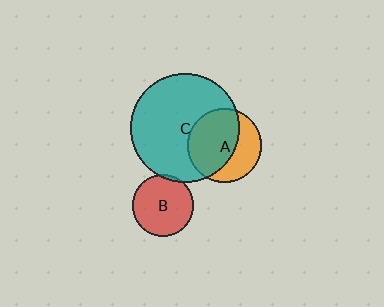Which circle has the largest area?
Circle C (teal).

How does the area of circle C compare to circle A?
Approximately 2.2 times.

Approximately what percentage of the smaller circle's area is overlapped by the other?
Approximately 60%.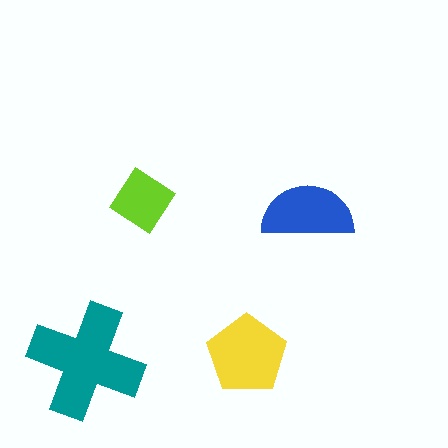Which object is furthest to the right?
The blue semicircle is rightmost.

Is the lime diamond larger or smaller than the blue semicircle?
Smaller.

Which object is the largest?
The teal cross.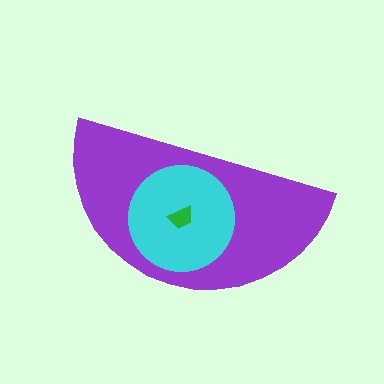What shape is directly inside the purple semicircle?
The cyan circle.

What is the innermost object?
The green trapezoid.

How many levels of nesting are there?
3.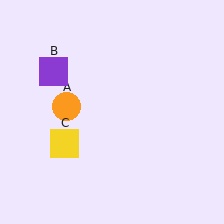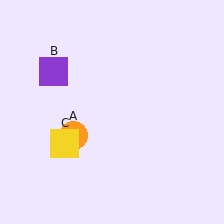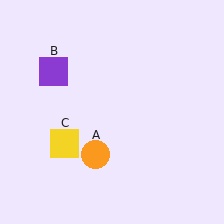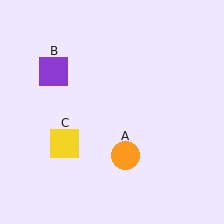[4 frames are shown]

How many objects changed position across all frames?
1 object changed position: orange circle (object A).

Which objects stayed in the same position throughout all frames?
Purple square (object B) and yellow square (object C) remained stationary.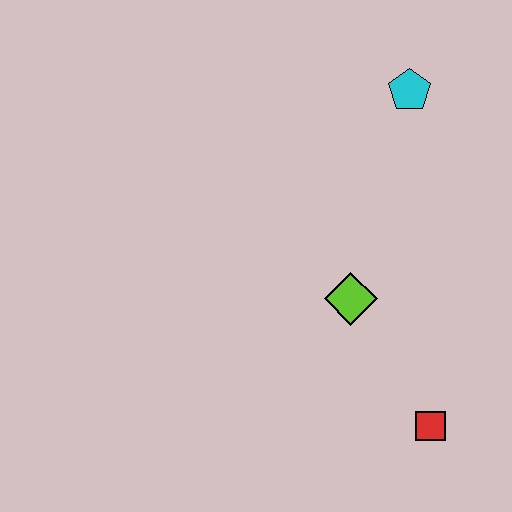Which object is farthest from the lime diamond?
The cyan pentagon is farthest from the lime diamond.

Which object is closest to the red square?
The lime diamond is closest to the red square.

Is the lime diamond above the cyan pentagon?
No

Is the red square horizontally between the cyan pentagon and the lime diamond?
No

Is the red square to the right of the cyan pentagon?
Yes